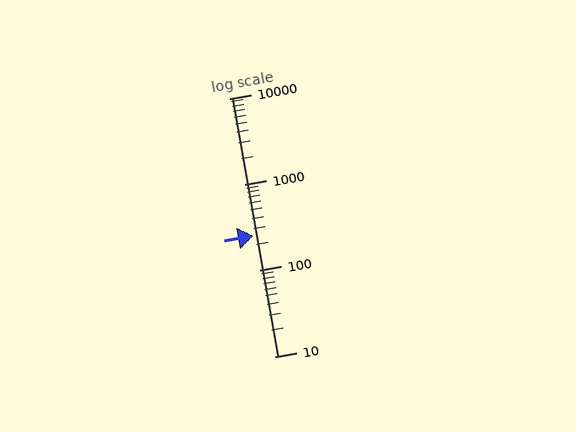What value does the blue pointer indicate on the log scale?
The pointer indicates approximately 250.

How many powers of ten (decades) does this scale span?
The scale spans 3 decades, from 10 to 10000.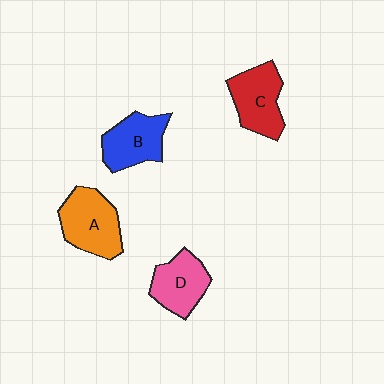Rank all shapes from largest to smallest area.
From largest to smallest: A (orange), C (red), B (blue), D (pink).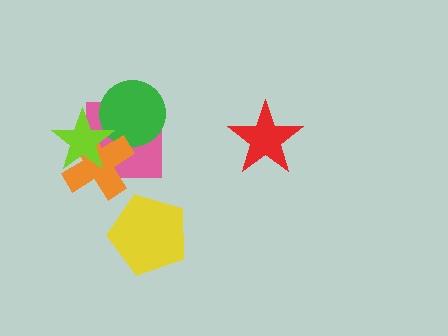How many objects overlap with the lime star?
3 objects overlap with the lime star.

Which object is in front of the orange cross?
The lime star is in front of the orange cross.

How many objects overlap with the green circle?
3 objects overlap with the green circle.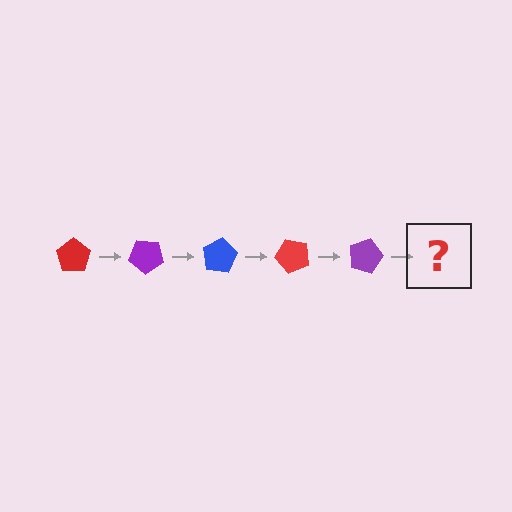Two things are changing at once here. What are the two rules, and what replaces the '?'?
The two rules are that it rotates 40 degrees each step and the color cycles through red, purple, and blue. The '?' should be a blue pentagon, rotated 200 degrees from the start.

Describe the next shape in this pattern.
It should be a blue pentagon, rotated 200 degrees from the start.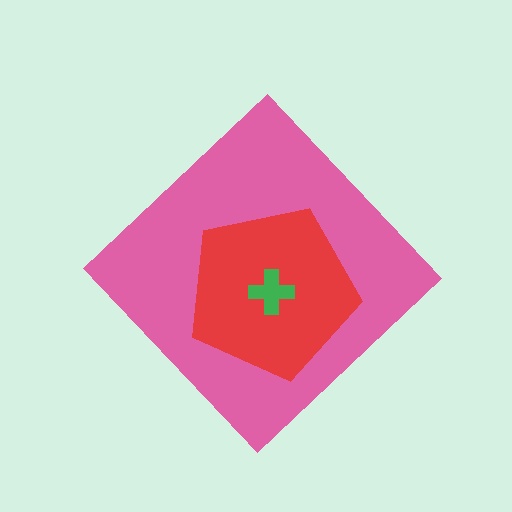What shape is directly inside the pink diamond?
The red pentagon.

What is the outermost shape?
The pink diamond.